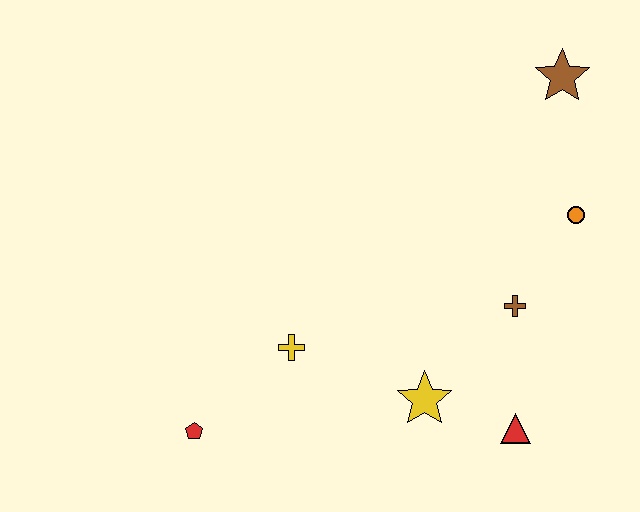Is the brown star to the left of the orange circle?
Yes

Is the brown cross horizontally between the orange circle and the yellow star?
Yes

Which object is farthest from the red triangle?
The brown star is farthest from the red triangle.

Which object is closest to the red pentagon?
The yellow cross is closest to the red pentagon.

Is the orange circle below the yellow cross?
No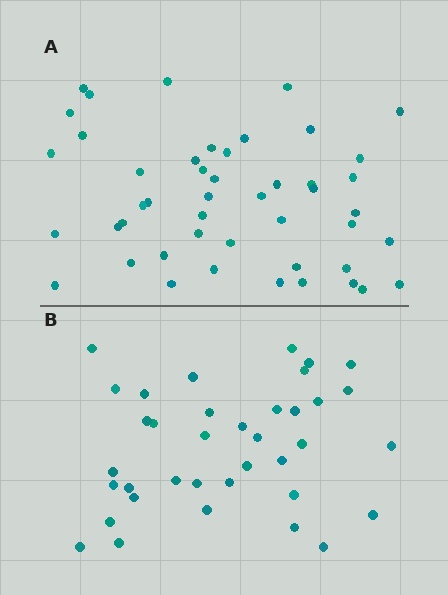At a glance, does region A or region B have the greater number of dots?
Region A (the top region) has more dots.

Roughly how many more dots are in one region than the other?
Region A has roughly 10 or so more dots than region B.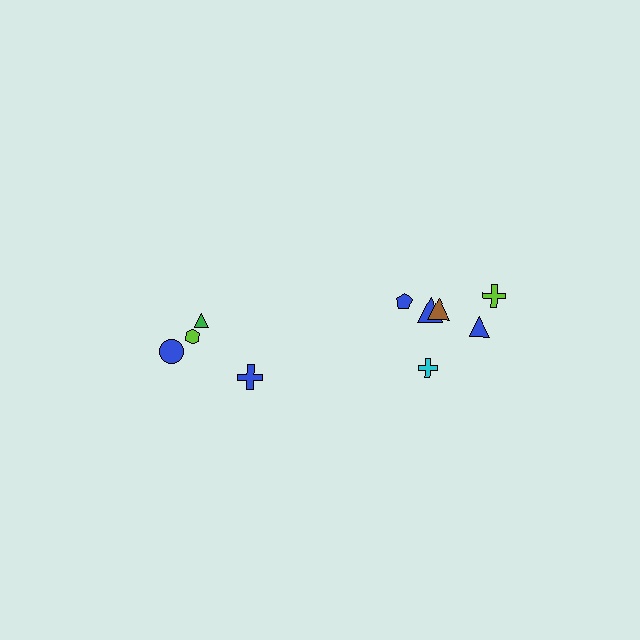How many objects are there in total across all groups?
There are 10 objects.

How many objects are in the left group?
There are 4 objects.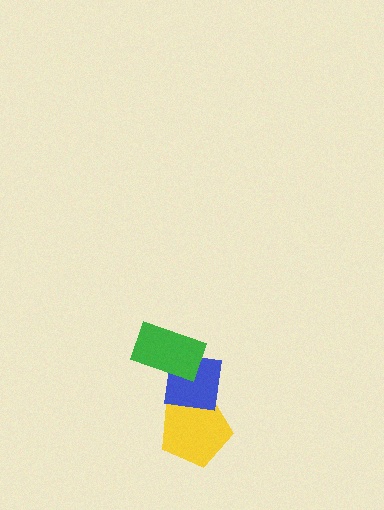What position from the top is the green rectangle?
The green rectangle is 1st from the top.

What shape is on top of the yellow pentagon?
The blue square is on top of the yellow pentagon.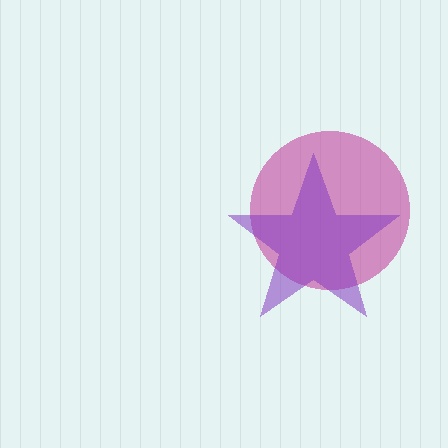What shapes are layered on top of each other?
The layered shapes are: a magenta circle, a purple star.